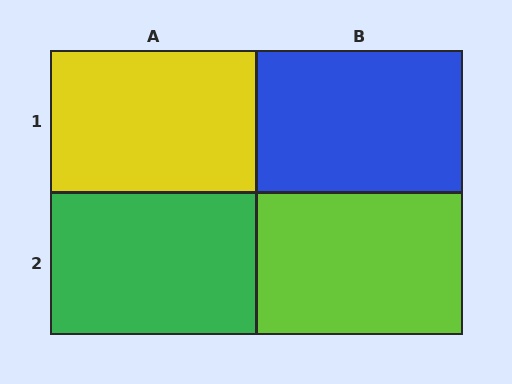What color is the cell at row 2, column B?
Lime.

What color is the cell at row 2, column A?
Green.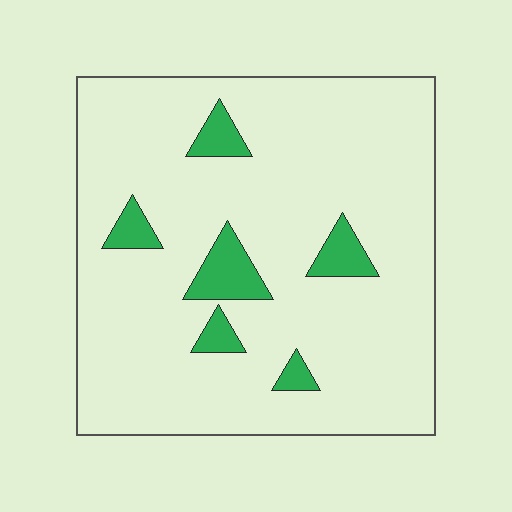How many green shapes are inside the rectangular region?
6.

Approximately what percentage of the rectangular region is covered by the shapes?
Approximately 10%.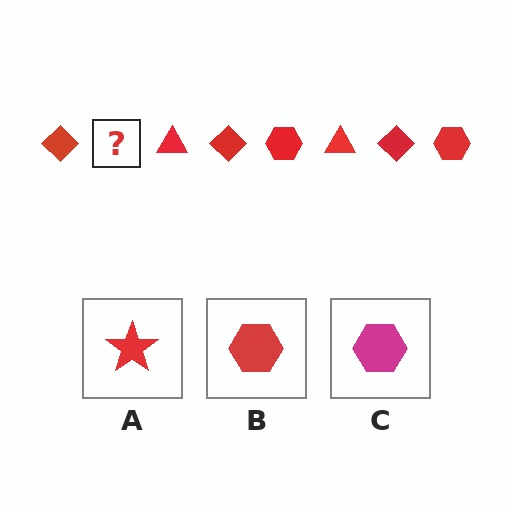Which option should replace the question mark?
Option B.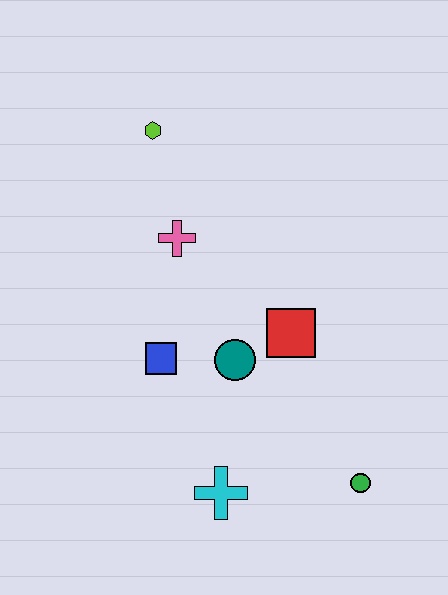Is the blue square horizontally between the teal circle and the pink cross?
No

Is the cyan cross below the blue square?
Yes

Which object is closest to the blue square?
The teal circle is closest to the blue square.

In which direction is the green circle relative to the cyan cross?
The green circle is to the right of the cyan cross.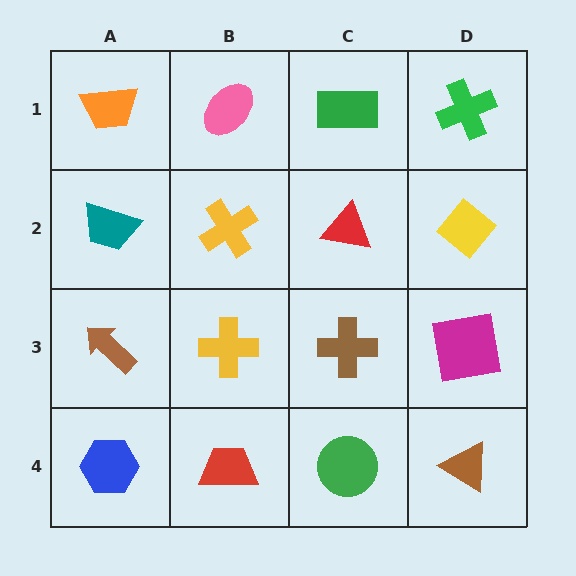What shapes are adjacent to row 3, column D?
A yellow diamond (row 2, column D), a brown triangle (row 4, column D), a brown cross (row 3, column C).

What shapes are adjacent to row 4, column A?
A brown arrow (row 3, column A), a red trapezoid (row 4, column B).